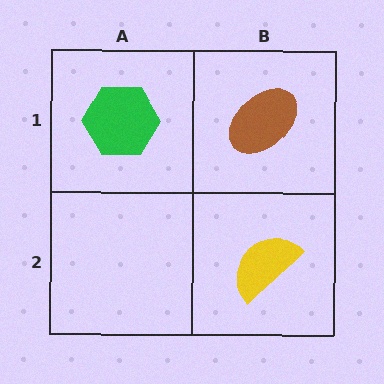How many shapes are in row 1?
2 shapes.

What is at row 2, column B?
A yellow semicircle.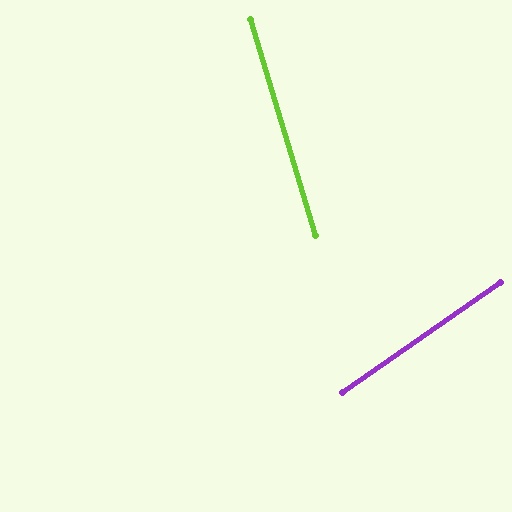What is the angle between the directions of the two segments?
Approximately 72 degrees.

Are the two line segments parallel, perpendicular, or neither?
Neither parallel nor perpendicular — they differ by about 72°.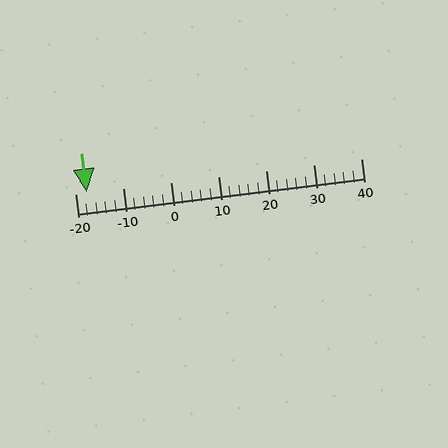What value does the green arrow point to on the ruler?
The green arrow points to approximately -18.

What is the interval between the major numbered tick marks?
The major tick marks are spaced 10 units apart.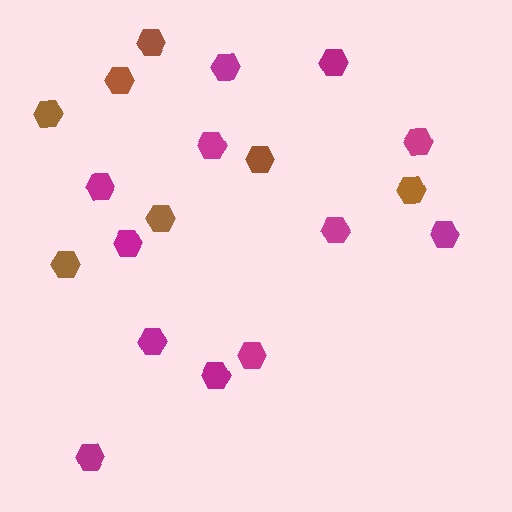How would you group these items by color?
There are 2 groups: one group of magenta hexagons (12) and one group of brown hexagons (7).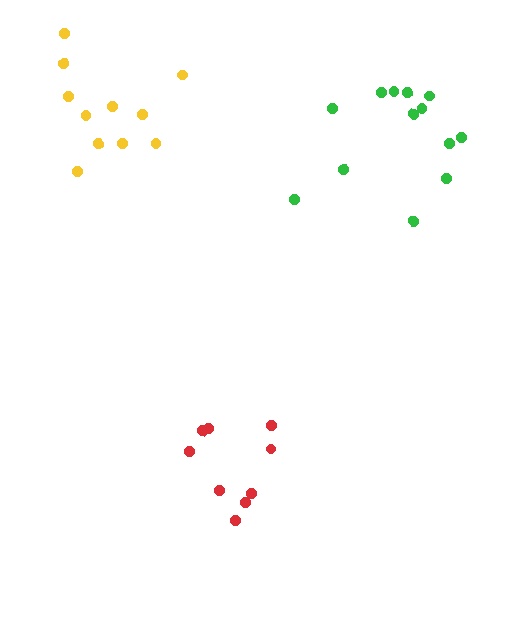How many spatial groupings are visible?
There are 3 spatial groupings.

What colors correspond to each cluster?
The clusters are colored: yellow, red, green.